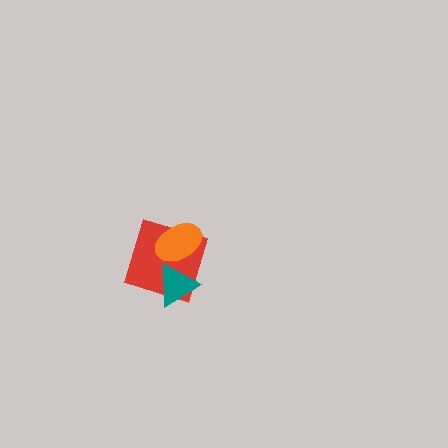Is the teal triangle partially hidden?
No, no other shape covers it.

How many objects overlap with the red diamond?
2 objects overlap with the red diamond.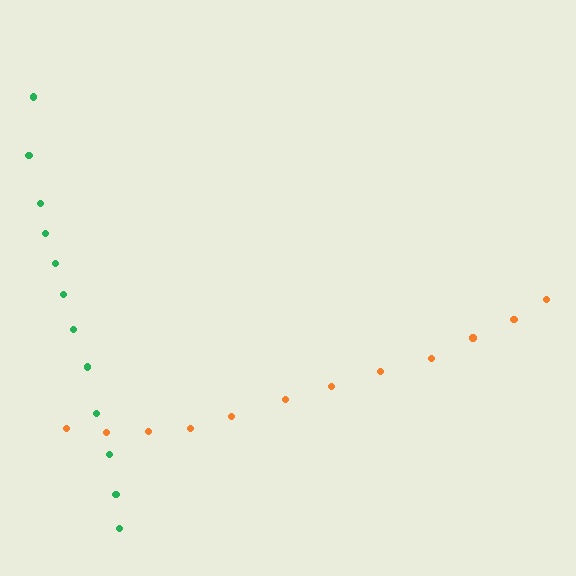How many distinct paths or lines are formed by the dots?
There are 2 distinct paths.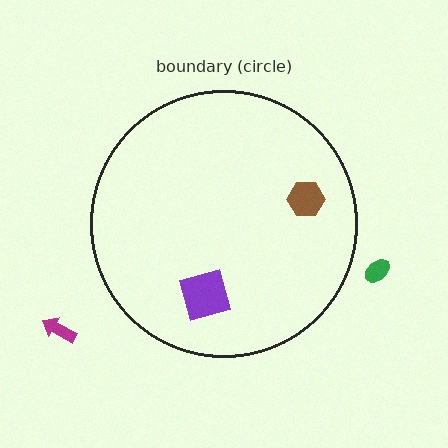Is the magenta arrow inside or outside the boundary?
Outside.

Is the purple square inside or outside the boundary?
Inside.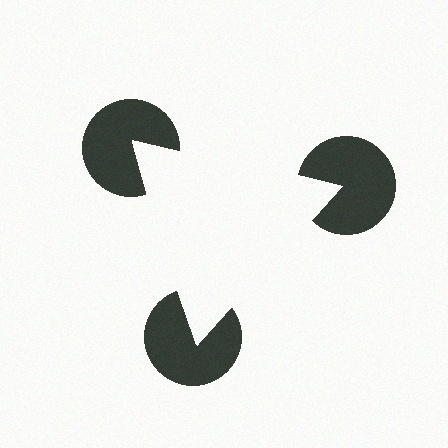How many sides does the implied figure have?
3 sides.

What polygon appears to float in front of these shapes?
An illusory triangle — its edges are inferred from the aligned wedge cuts in the pac-man discs, not physically drawn.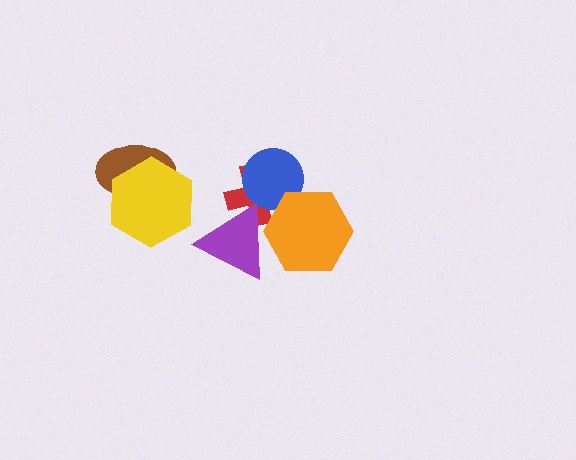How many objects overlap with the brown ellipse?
1 object overlaps with the brown ellipse.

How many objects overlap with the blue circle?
2 objects overlap with the blue circle.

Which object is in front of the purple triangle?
The orange hexagon is in front of the purple triangle.